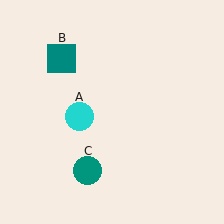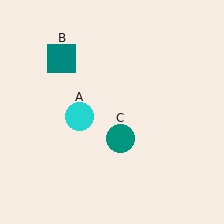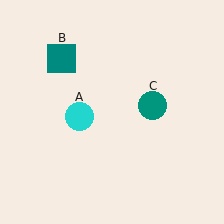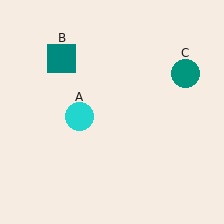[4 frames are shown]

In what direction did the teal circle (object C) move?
The teal circle (object C) moved up and to the right.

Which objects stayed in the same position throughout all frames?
Cyan circle (object A) and teal square (object B) remained stationary.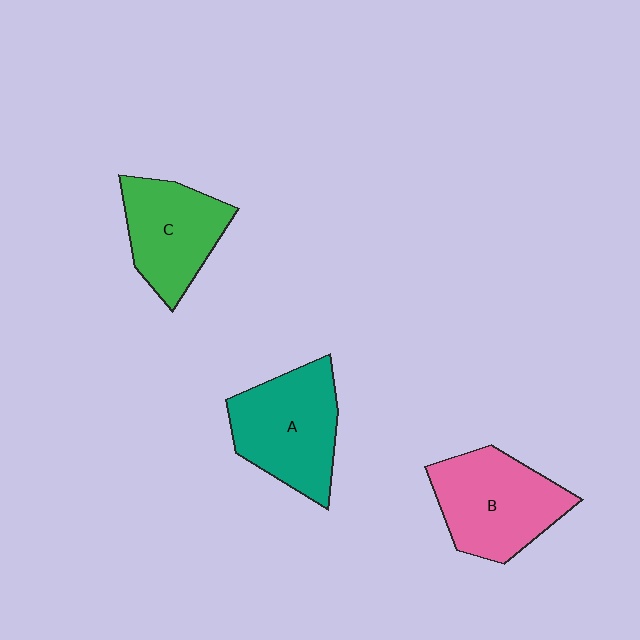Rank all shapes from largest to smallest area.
From largest to smallest: B (pink), A (teal), C (green).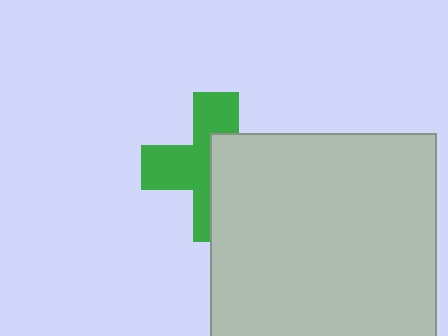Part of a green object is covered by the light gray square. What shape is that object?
It is a cross.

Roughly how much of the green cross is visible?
About half of it is visible (roughly 52%).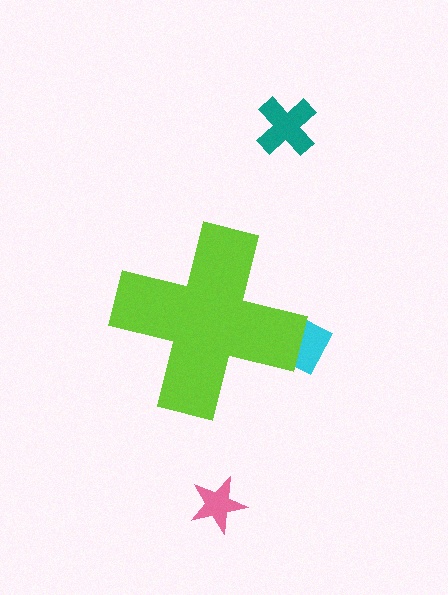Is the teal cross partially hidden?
No, the teal cross is fully visible.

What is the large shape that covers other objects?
A lime cross.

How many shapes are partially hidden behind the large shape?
1 shape is partially hidden.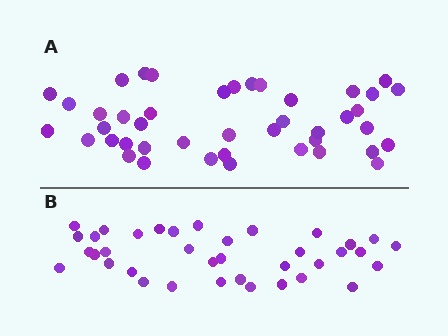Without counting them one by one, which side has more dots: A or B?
Region A (the top region) has more dots.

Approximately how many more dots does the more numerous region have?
Region A has about 6 more dots than region B.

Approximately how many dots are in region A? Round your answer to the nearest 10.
About 40 dots. (The exact count is 43, which rounds to 40.)